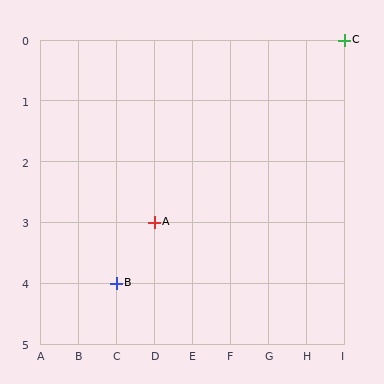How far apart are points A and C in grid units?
Points A and C are 5 columns and 3 rows apart (about 5.8 grid units diagonally).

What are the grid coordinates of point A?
Point A is at grid coordinates (D, 3).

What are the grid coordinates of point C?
Point C is at grid coordinates (I, 0).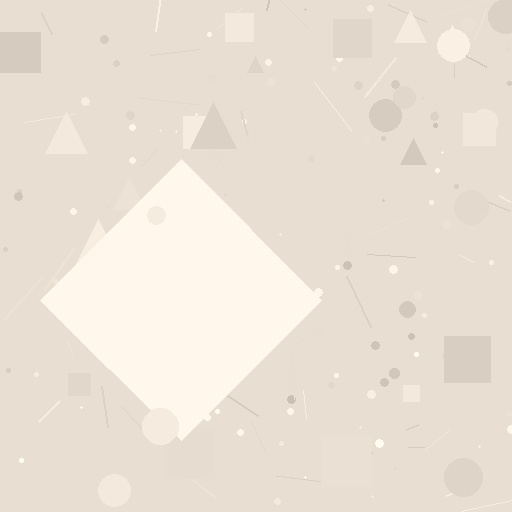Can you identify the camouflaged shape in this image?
The camouflaged shape is a diamond.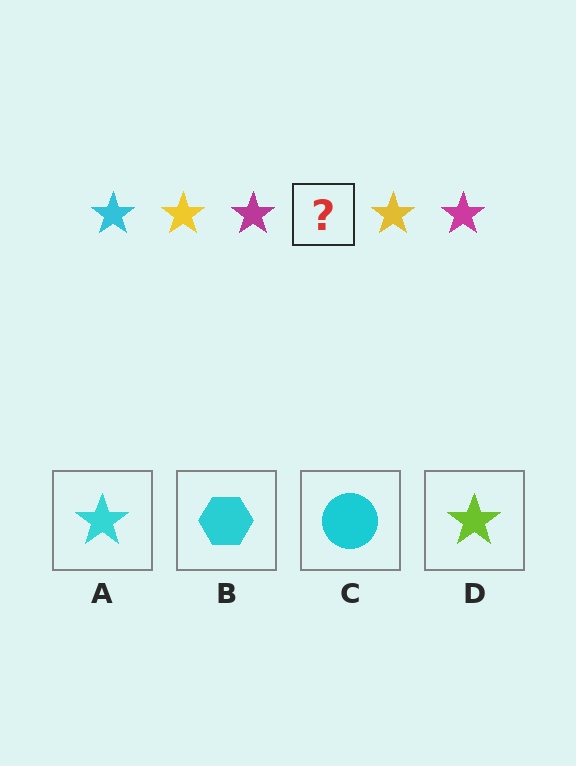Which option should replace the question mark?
Option A.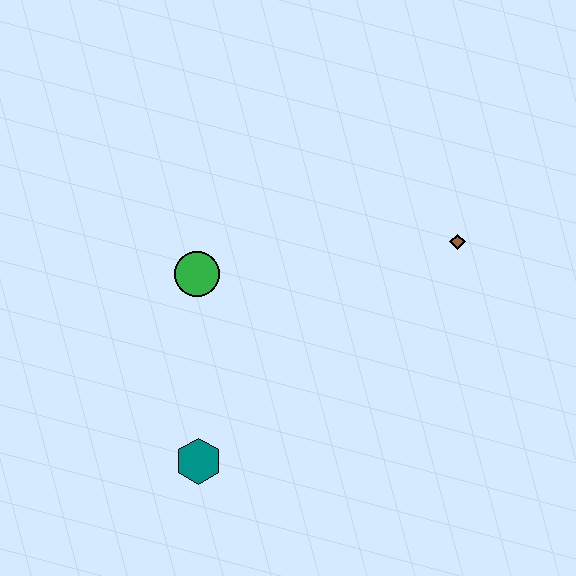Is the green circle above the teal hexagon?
Yes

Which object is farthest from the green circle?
The brown diamond is farthest from the green circle.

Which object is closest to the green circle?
The teal hexagon is closest to the green circle.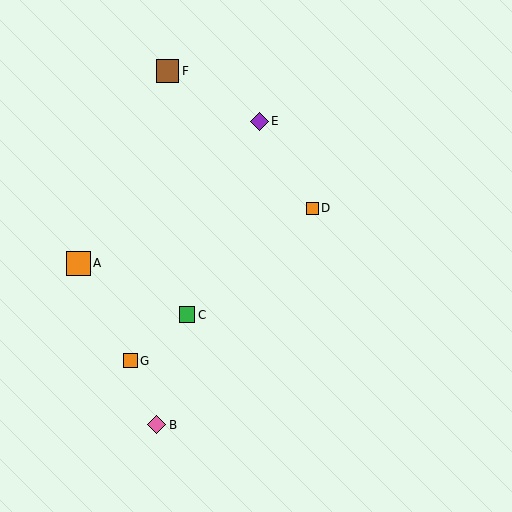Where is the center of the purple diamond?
The center of the purple diamond is at (259, 121).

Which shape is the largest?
The orange square (labeled A) is the largest.